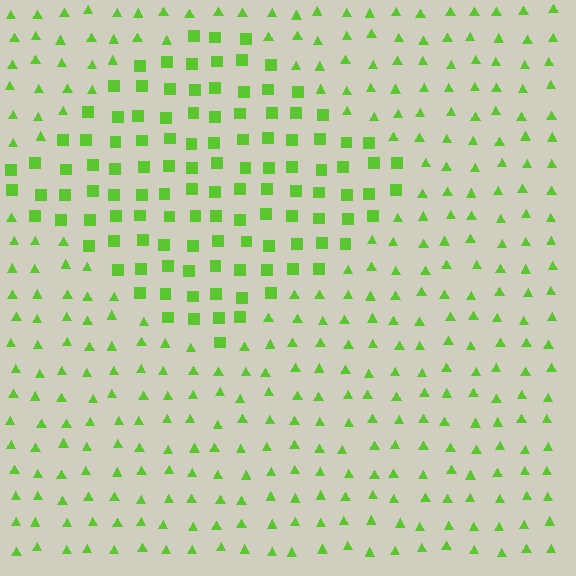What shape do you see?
I see a diamond.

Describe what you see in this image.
The image is filled with small lime elements arranged in a uniform grid. A diamond-shaped region contains squares, while the surrounding area contains triangles. The boundary is defined purely by the change in element shape.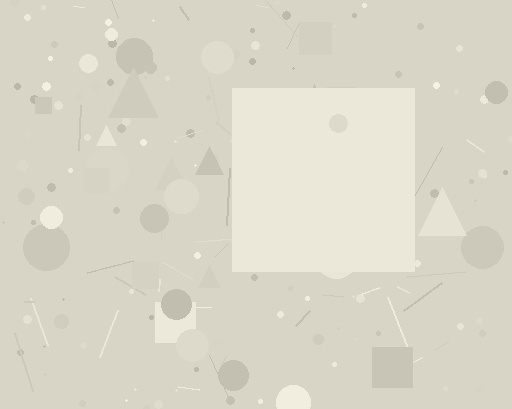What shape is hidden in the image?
A square is hidden in the image.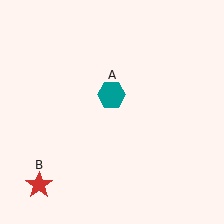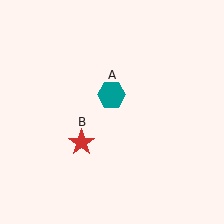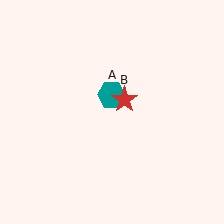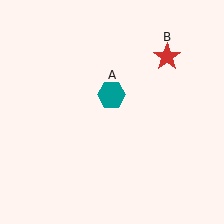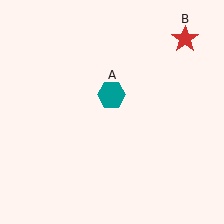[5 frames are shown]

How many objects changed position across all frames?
1 object changed position: red star (object B).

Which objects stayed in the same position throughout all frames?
Teal hexagon (object A) remained stationary.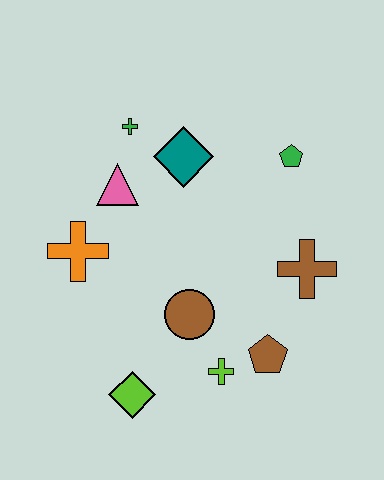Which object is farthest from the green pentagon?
The lime diamond is farthest from the green pentagon.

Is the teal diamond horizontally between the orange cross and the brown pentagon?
Yes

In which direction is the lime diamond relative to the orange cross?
The lime diamond is below the orange cross.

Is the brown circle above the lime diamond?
Yes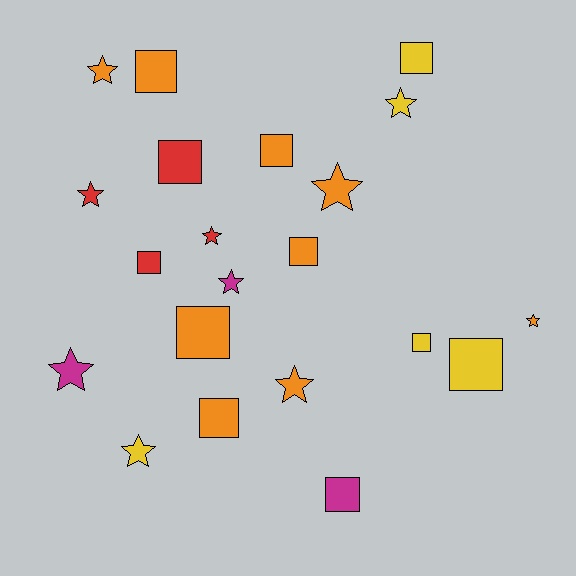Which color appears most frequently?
Orange, with 9 objects.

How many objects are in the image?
There are 21 objects.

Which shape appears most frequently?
Square, with 11 objects.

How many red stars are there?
There are 2 red stars.